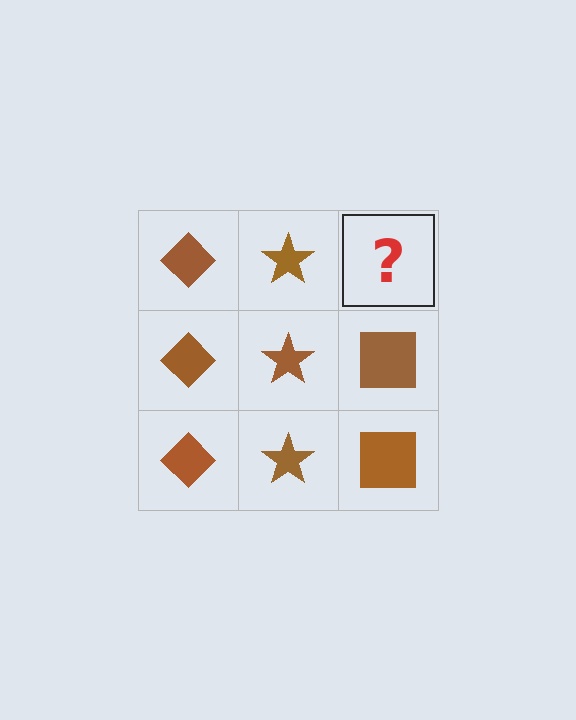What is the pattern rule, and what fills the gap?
The rule is that each column has a consistent shape. The gap should be filled with a brown square.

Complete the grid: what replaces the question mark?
The question mark should be replaced with a brown square.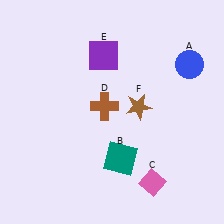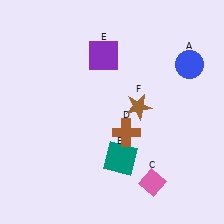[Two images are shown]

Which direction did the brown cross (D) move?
The brown cross (D) moved down.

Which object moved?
The brown cross (D) moved down.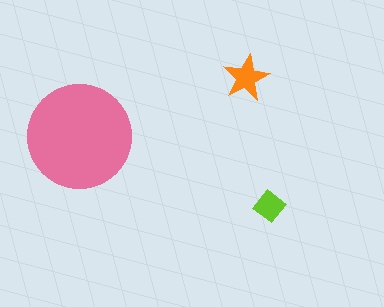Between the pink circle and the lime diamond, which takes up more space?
The pink circle.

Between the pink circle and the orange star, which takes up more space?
The pink circle.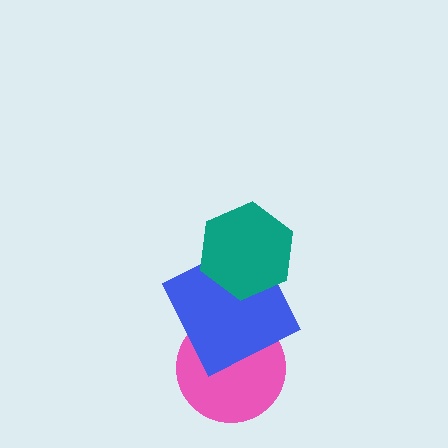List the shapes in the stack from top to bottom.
From top to bottom: the teal hexagon, the blue square, the pink circle.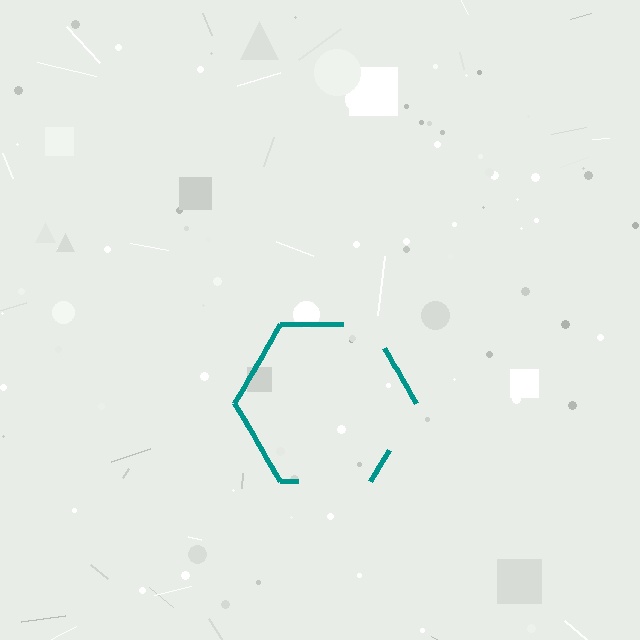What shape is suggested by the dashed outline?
The dashed outline suggests a hexagon.